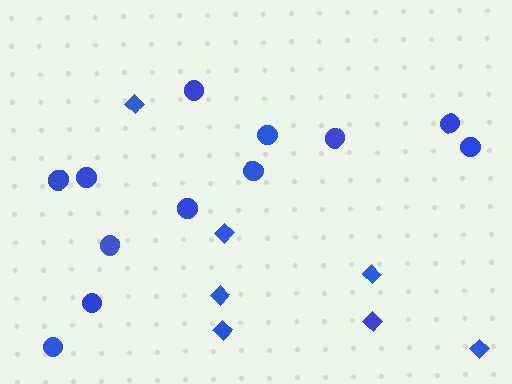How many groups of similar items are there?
There are 2 groups: one group of diamonds (7) and one group of circles (12).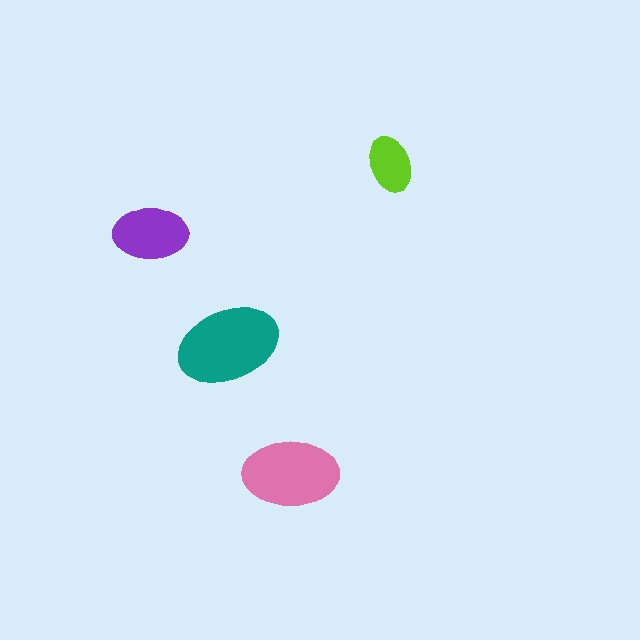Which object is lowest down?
The pink ellipse is bottommost.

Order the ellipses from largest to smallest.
the teal one, the pink one, the purple one, the lime one.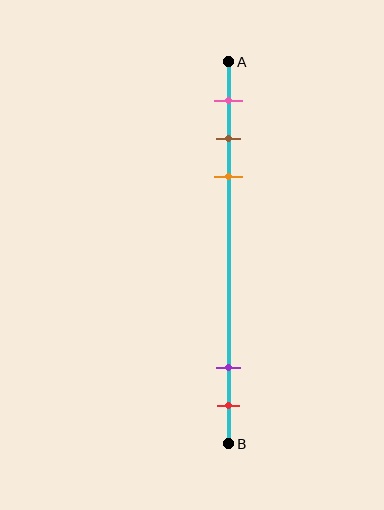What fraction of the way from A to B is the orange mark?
The orange mark is approximately 30% (0.3) of the way from A to B.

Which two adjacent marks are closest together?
The brown and orange marks are the closest adjacent pair.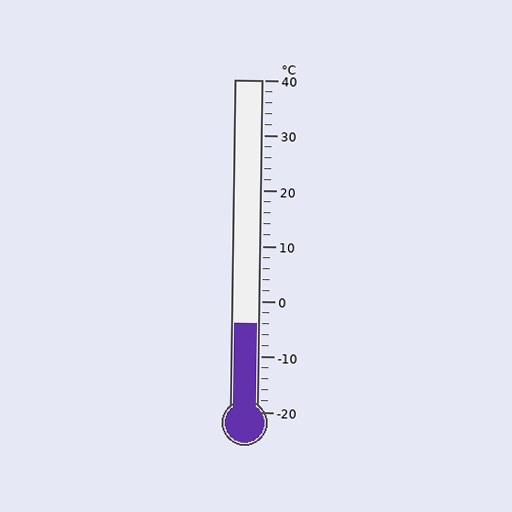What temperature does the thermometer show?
The thermometer shows approximately -4°C.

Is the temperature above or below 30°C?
The temperature is below 30°C.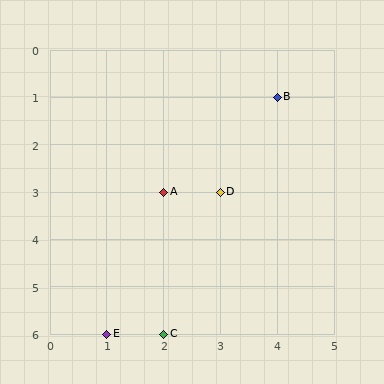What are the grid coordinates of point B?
Point B is at grid coordinates (4, 1).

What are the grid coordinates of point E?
Point E is at grid coordinates (1, 6).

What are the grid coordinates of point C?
Point C is at grid coordinates (2, 6).